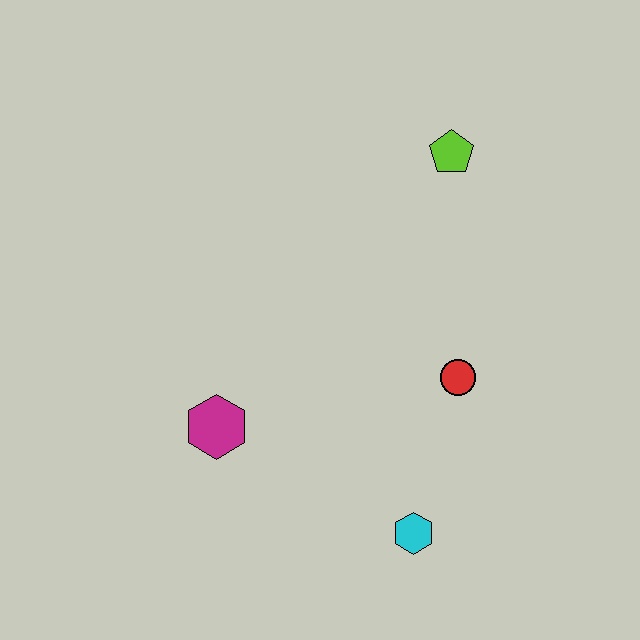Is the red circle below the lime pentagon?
Yes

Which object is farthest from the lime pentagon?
The cyan hexagon is farthest from the lime pentagon.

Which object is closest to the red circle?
The cyan hexagon is closest to the red circle.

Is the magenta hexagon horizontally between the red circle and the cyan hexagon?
No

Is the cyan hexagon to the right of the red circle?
No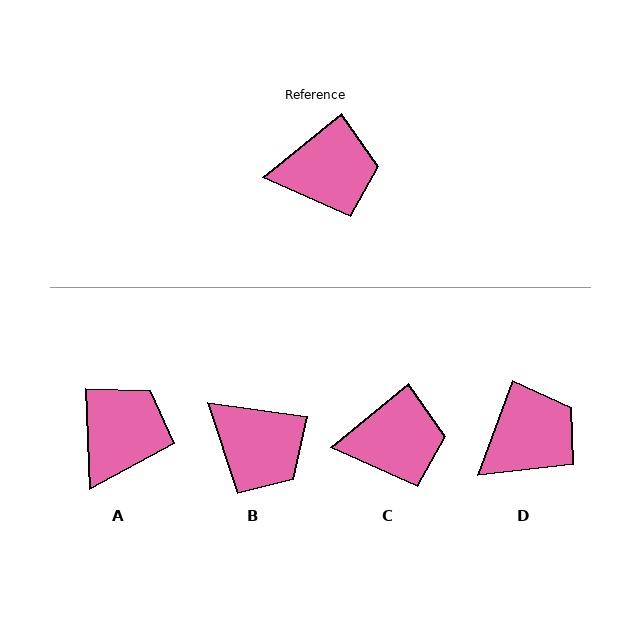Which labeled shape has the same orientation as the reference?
C.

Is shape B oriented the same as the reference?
No, it is off by about 47 degrees.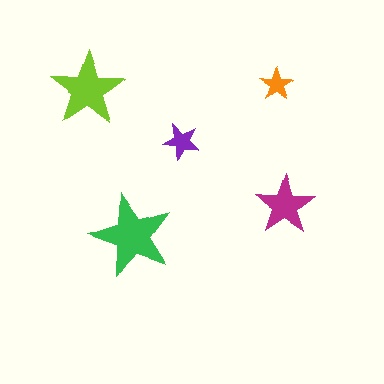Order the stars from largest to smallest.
the green one, the lime one, the magenta one, the purple one, the orange one.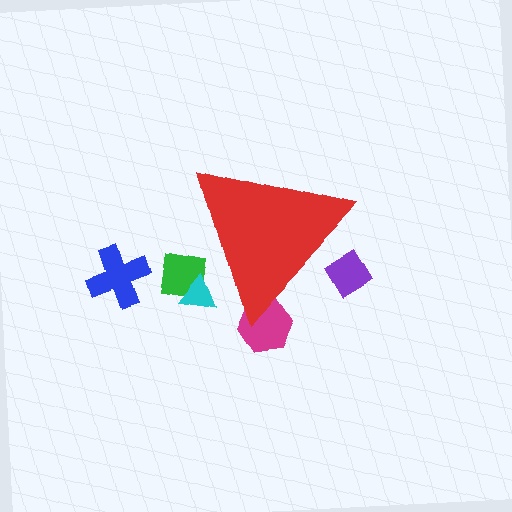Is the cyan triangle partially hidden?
Yes, the cyan triangle is partially hidden behind the red triangle.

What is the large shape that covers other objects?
A red triangle.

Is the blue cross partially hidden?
No, the blue cross is fully visible.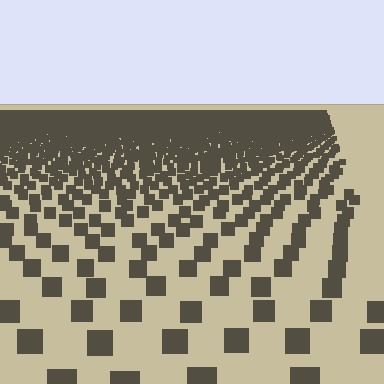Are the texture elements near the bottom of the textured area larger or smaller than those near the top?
Larger. Near the bottom, elements are closer to the viewer and appear at a bigger on-screen size.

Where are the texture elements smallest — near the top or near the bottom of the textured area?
Near the top.